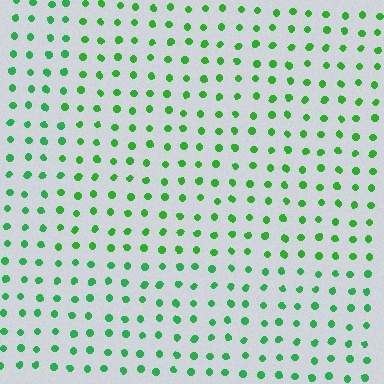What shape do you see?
I see a rectangle.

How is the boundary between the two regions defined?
The boundary is defined purely by a slight shift in hue (about 20 degrees). Spacing, size, and orientation are identical on both sides.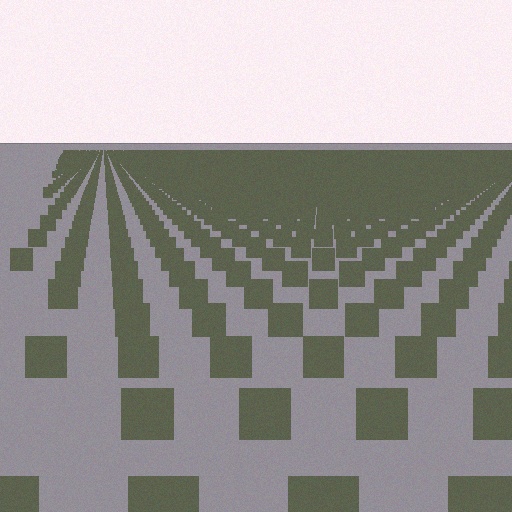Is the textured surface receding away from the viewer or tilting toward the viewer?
The surface is receding away from the viewer. Texture elements get smaller and denser toward the top.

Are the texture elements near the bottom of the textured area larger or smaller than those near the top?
Larger. Near the bottom, elements are closer to the viewer and appear at a bigger on-screen size.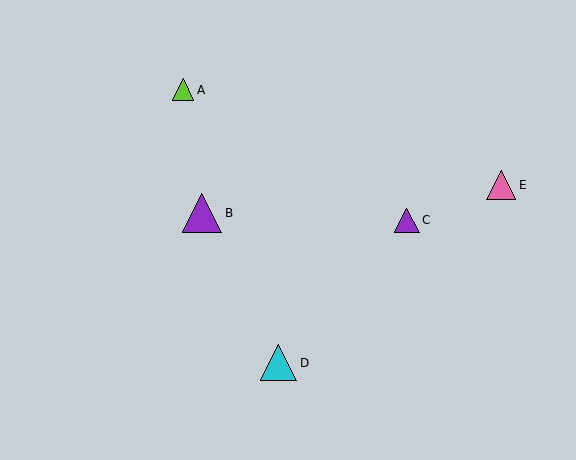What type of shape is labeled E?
Shape E is a pink triangle.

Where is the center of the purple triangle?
The center of the purple triangle is at (202, 213).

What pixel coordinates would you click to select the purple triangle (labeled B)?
Click at (202, 213) to select the purple triangle B.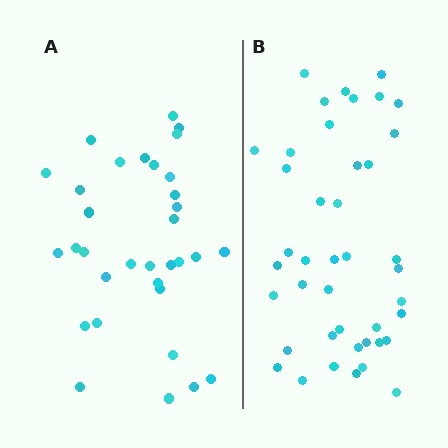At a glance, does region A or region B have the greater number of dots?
Region B (the right region) has more dots.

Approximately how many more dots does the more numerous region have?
Region B has roughly 8 or so more dots than region A.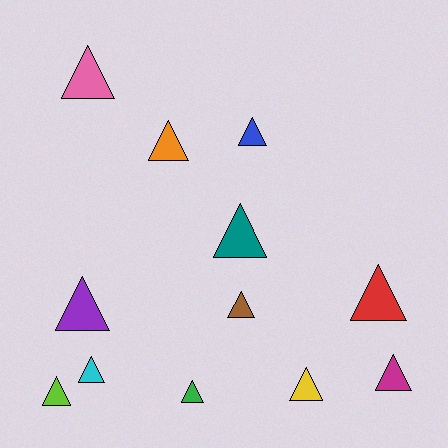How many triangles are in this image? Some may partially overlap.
There are 12 triangles.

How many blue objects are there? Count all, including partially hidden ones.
There is 1 blue object.